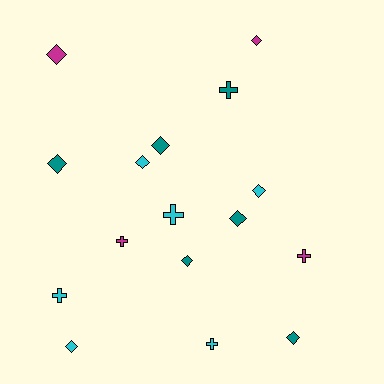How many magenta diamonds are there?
There are 2 magenta diamonds.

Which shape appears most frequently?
Diamond, with 10 objects.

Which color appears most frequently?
Teal, with 6 objects.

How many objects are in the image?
There are 16 objects.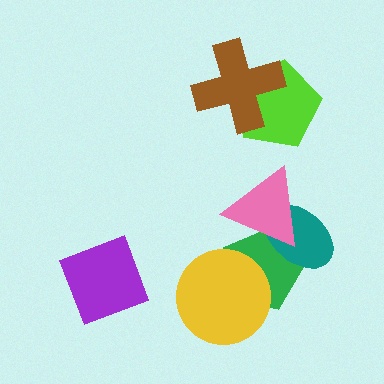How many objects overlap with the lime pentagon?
1 object overlaps with the lime pentagon.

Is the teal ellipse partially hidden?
Yes, it is partially covered by another shape.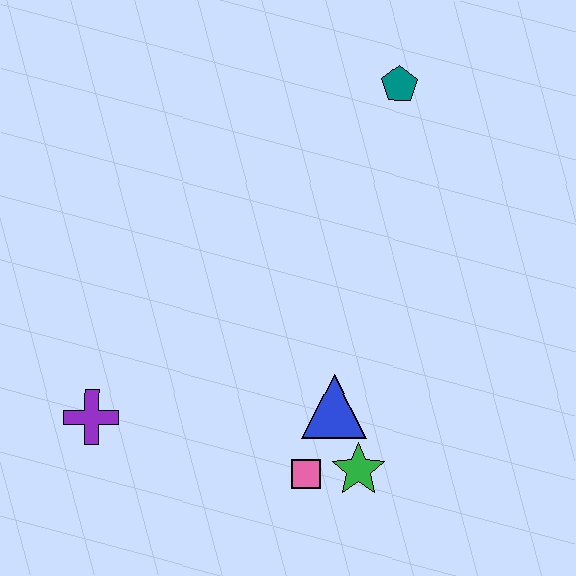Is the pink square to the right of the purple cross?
Yes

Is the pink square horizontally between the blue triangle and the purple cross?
Yes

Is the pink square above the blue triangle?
No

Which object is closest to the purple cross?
The pink square is closest to the purple cross.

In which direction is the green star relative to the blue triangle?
The green star is below the blue triangle.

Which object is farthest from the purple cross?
The teal pentagon is farthest from the purple cross.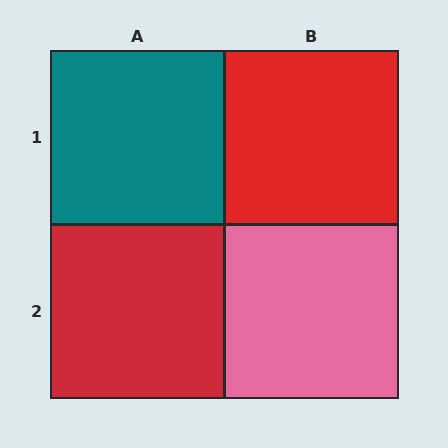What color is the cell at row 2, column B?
Pink.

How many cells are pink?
1 cell is pink.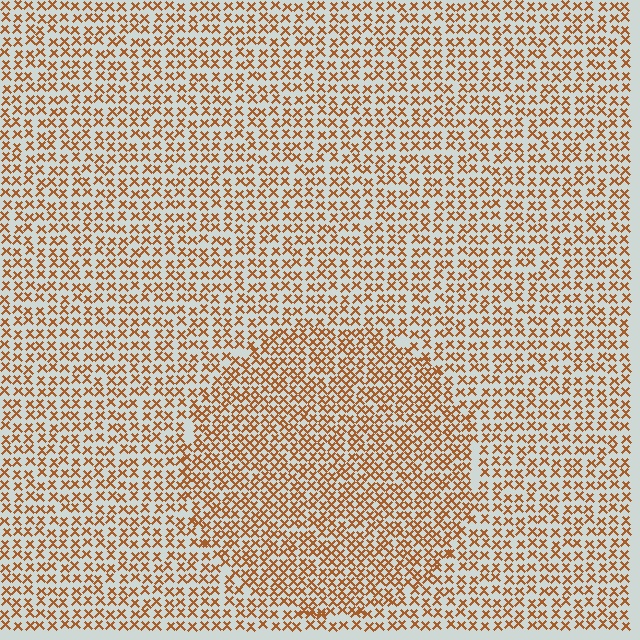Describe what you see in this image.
The image contains small brown elements arranged at two different densities. A circle-shaped region is visible where the elements are more densely packed than the surrounding area.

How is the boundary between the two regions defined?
The boundary is defined by a change in element density (approximately 1.5x ratio). All elements are the same color, size, and shape.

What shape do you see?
I see a circle.